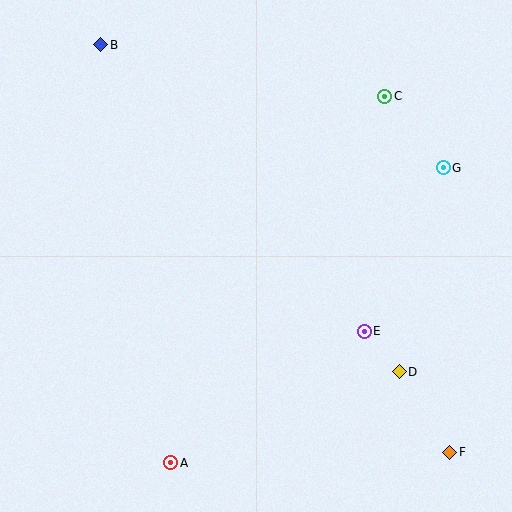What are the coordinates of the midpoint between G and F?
The midpoint between G and F is at (447, 310).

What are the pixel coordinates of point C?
Point C is at (385, 96).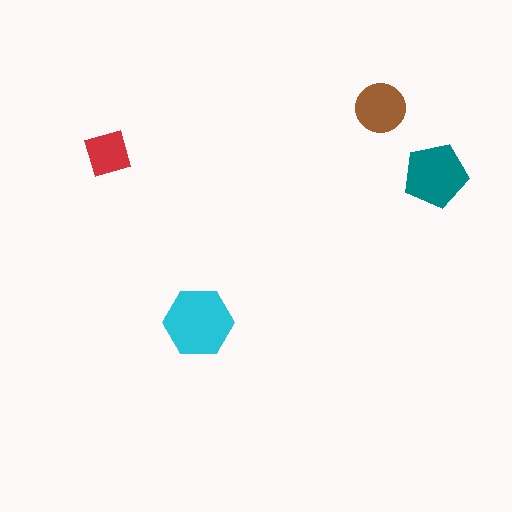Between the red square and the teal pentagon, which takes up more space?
The teal pentagon.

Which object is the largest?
The cyan hexagon.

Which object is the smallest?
The red square.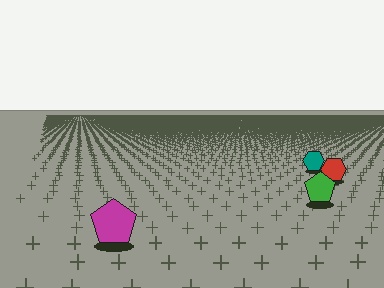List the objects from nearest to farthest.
From nearest to farthest: the magenta pentagon, the green pentagon, the red hexagon, the teal hexagon.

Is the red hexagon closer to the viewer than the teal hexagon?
Yes. The red hexagon is closer — you can tell from the texture gradient: the ground texture is coarser near it.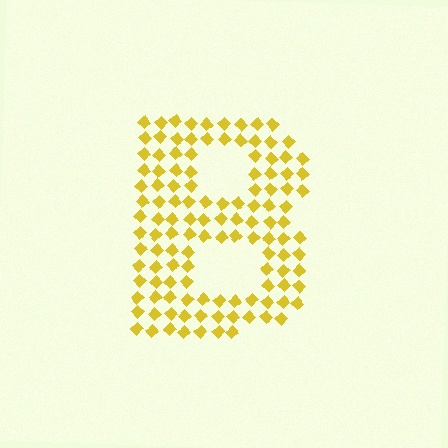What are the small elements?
The small elements are diamonds.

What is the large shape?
The large shape is the letter B.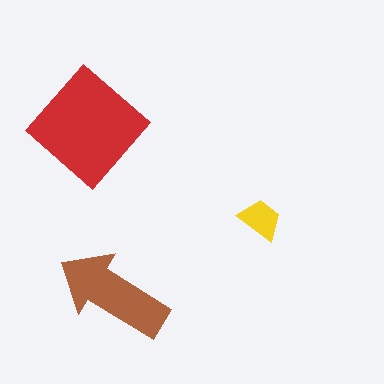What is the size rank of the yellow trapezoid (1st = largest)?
3rd.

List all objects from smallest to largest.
The yellow trapezoid, the brown arrow, the red diamond.